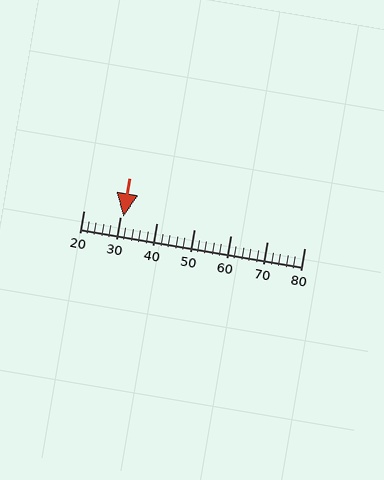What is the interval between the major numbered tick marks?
The major tick marks are spaced 10 units apart.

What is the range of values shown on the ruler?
The ruler shows values from 20 to 80.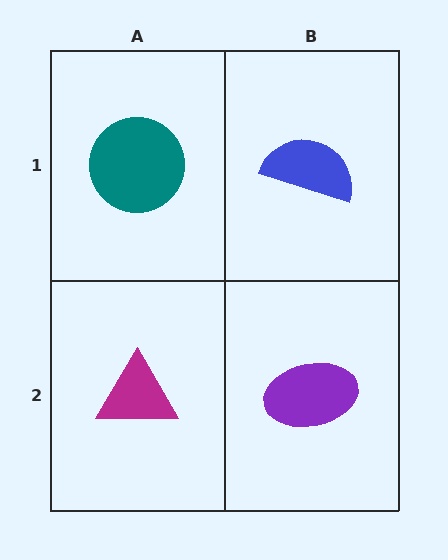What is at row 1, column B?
A blue semicircle.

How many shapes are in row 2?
2 shapes.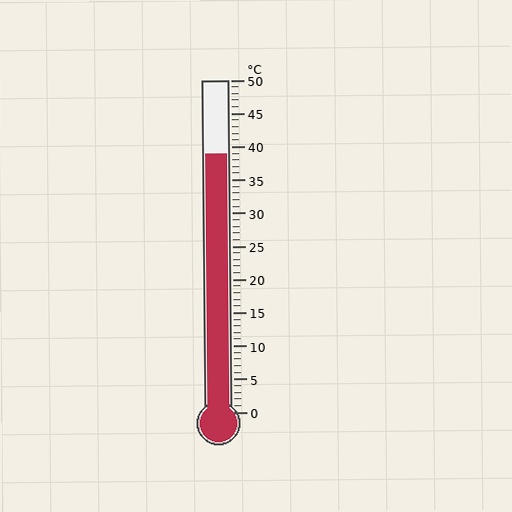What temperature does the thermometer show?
The thermometer shows approximately 39°C.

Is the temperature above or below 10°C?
The temperature is above 10°C.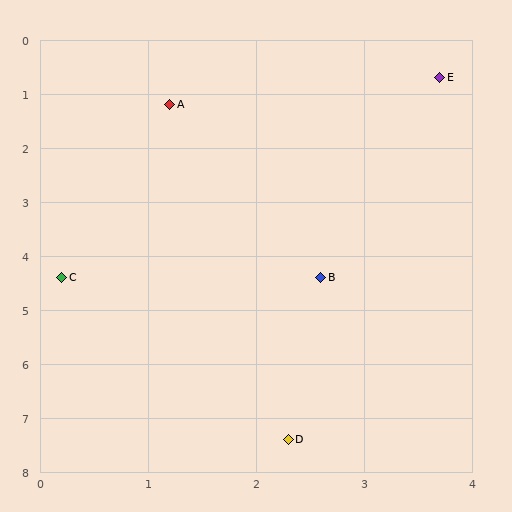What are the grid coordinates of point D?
Point D is at approximately (2.3, 7.4).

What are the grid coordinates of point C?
Point C is at approximately (0.2, 4.4).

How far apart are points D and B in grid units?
Points D and B are about 3.0 grid units apart.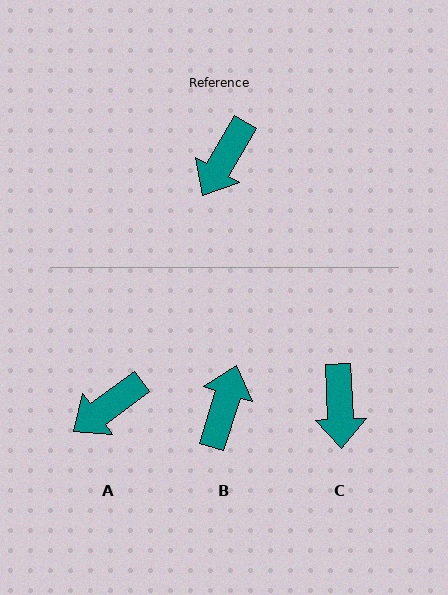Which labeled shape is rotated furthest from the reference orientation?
B, about 167 degrees away.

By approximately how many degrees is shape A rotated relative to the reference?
Approximately 24 degrees clockwise.